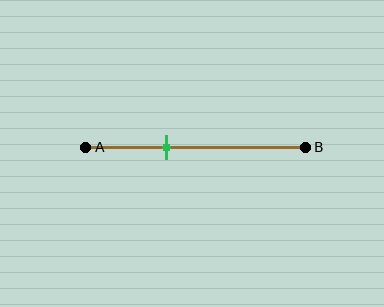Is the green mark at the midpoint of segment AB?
No, the mark is at about 35% from A, not at the 50% midpoint.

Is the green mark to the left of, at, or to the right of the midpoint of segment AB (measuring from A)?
The green mark is to the left of the midpoint of segment AB.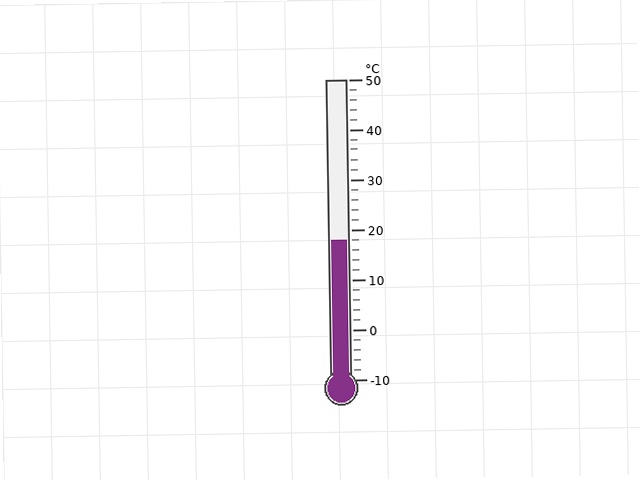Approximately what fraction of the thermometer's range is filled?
The thermometer is filled to approximately 45% of its range.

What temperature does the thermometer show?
The thermometer shows approximately 18°C.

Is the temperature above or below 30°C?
The temperature is below 30°C.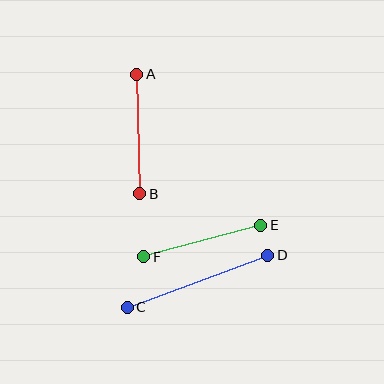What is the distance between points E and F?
The distance is approximately 121 pixels.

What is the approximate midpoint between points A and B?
The midpoint is at approximately (138, 134) pixels.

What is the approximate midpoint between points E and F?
The midpoint is at approximately (202, 241) pixels.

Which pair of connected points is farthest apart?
Points C and D are farthest apart.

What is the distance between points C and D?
The distance is approximately 150 pixels.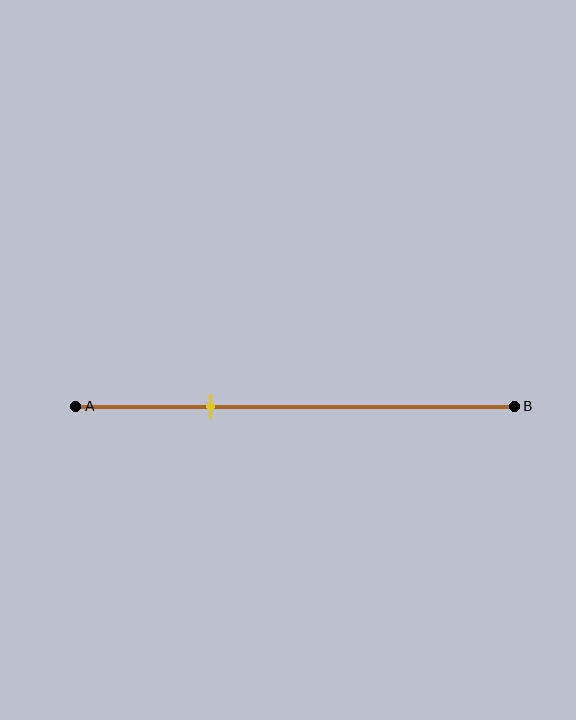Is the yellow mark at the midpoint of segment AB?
No, the mark is at about 30% from A, not at the 50% midpoint.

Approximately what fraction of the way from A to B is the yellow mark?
The yellow mark is approximately 30% of the way from A to B.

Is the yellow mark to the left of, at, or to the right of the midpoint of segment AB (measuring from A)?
The yellow mark is to the left of the midpoint of segment AB.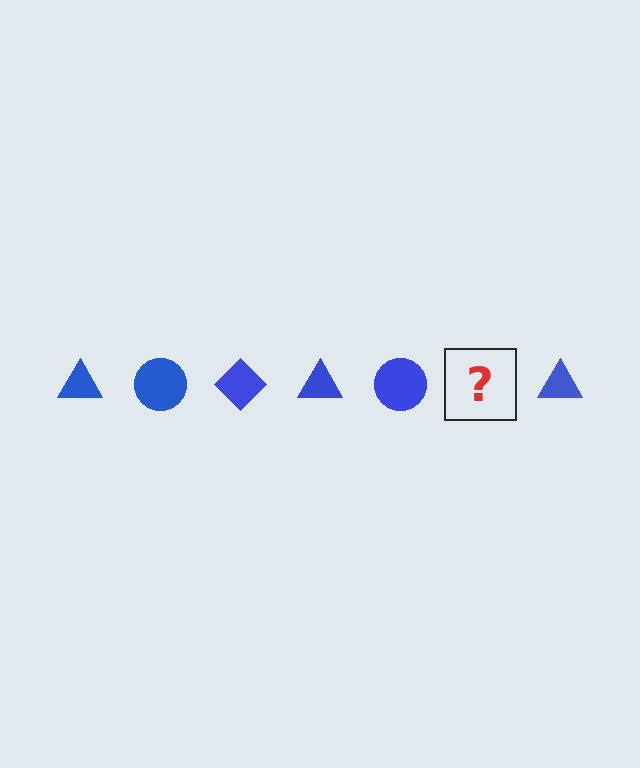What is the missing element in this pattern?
The missing element is a blue diamond.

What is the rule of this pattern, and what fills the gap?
The rule is that the pattern cycles through triangle, circle, diamond shapes in blue. The gap should be filled with a blue diamond.